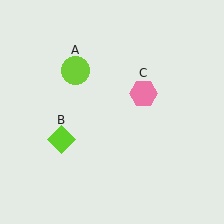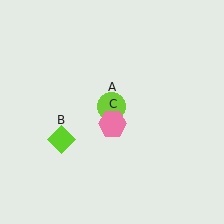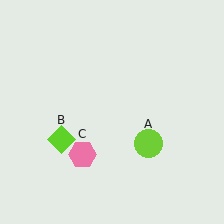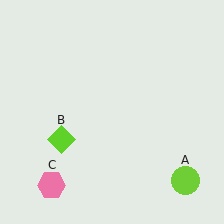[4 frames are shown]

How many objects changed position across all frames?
2 objects changed position: lime circle (object A), pink hexagon (object C).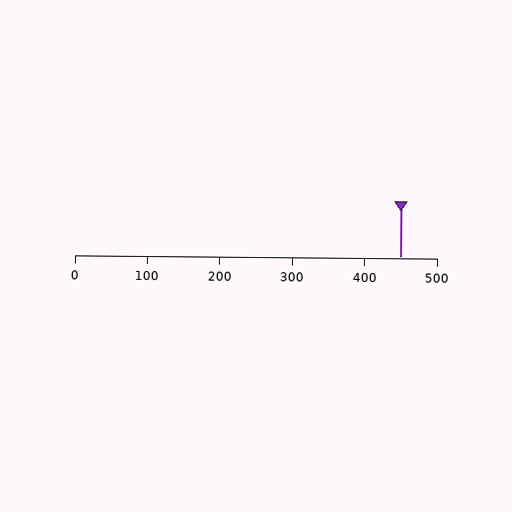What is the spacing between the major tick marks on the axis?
The major ticks are spaced 100 apart.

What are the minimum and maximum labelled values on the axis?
The axis runs from 0 to 500.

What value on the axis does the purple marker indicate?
The marker indicates approximately 450.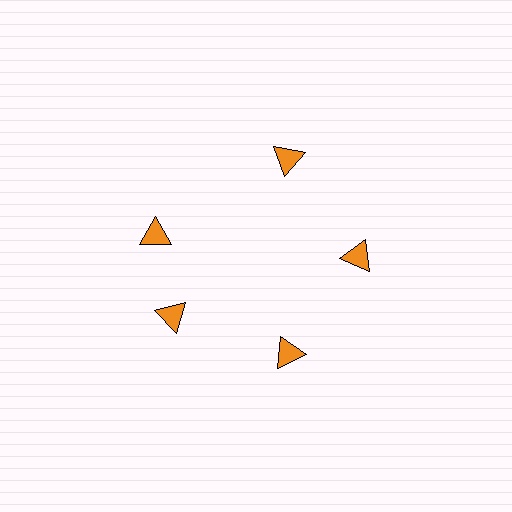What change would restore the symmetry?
The symmetry would be restored by rotating it back into even spacing with its neighbors so that all 5 triangles sit at equal angles and equal distance from the center.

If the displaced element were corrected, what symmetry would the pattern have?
It would have 5-fold rotational symmetry — the pattern would map onto itself every 72 degrees.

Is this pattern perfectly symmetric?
No. The 5 orange triangles are arranged in a ring, but one element near the 10 o'clock position is rotated out of alignment along the ring, breaking the 5-fold rotational symmetry.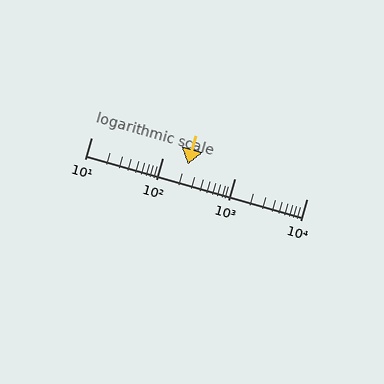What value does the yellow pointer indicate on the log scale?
The pointer indicates approximately 220.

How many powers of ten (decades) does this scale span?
The scale spans 3 decades, from 10 to 10000.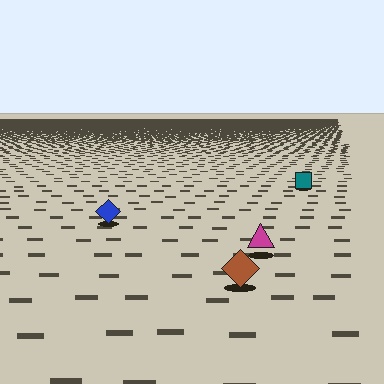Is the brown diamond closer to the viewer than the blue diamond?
Yes. The brown diamond is closer — you can tell from the texture gradient: the ground texture is coarser near it.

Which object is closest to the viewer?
The brown diamond is closest. The texture marks near it are larger and more spread out.